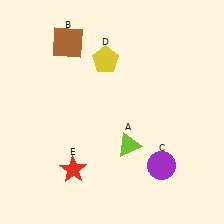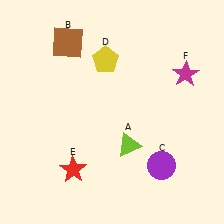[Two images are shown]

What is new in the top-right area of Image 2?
A magenta star (F) was added in the top-right area of Image 2.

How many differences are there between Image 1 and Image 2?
There is 1 difference between the two images.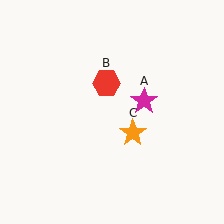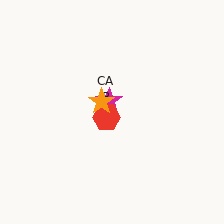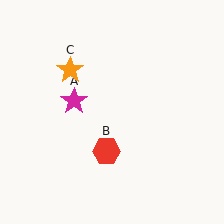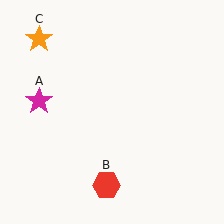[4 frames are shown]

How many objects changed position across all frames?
3 objects changed position: magenta star (object A), red hexagon (object B), orange star (object C).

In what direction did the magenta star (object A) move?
The magenta star (object A) moved left.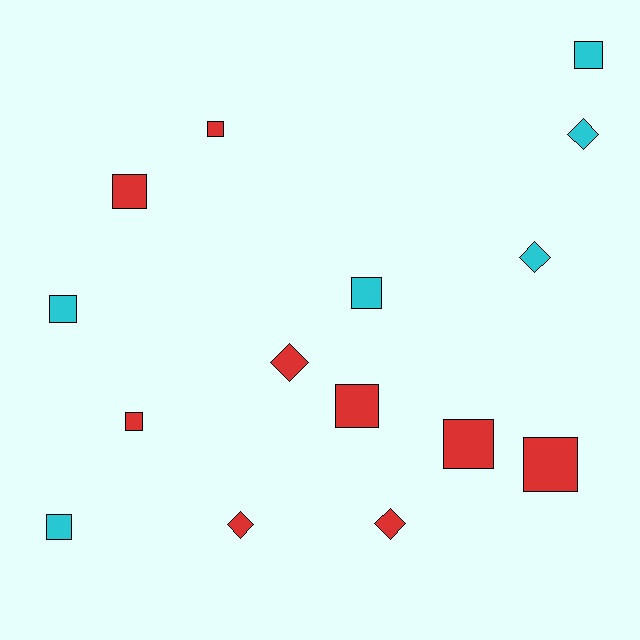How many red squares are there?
There are 6 red squares.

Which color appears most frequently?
Red, with 9 objects.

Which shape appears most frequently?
Square, with 10 objects.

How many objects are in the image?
There are 15 objects.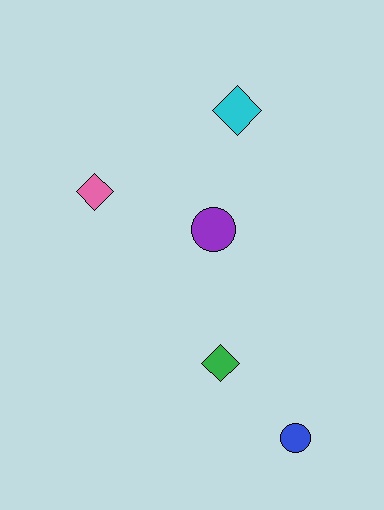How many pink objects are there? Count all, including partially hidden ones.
There is 1 pink object.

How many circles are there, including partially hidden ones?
There are 2 circles.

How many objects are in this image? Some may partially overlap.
There are 5 objects.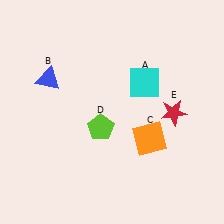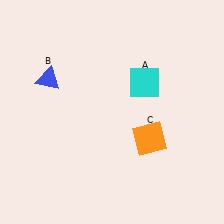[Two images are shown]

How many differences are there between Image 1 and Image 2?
There are 2 differences between the two images.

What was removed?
The lime pentagon (D), the red star (E) were removed in Image 2.